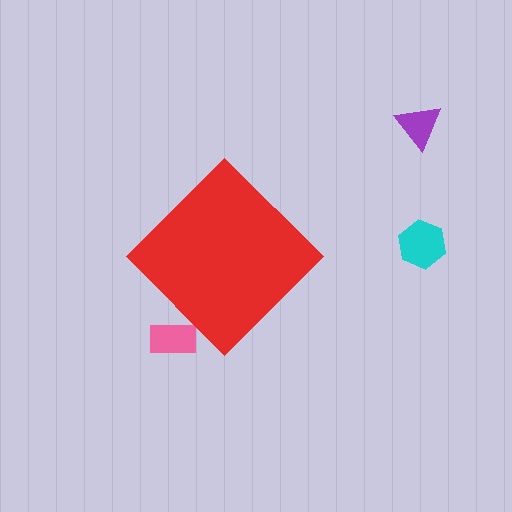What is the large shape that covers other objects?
A red diamond.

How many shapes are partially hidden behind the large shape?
1 shape is partially hidden.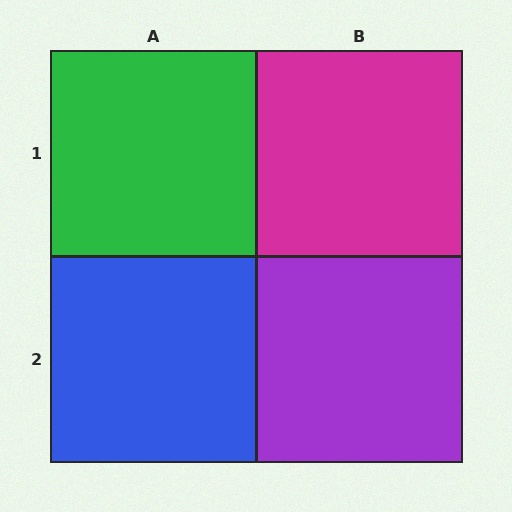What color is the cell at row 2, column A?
Blue.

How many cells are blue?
1 cell is blue.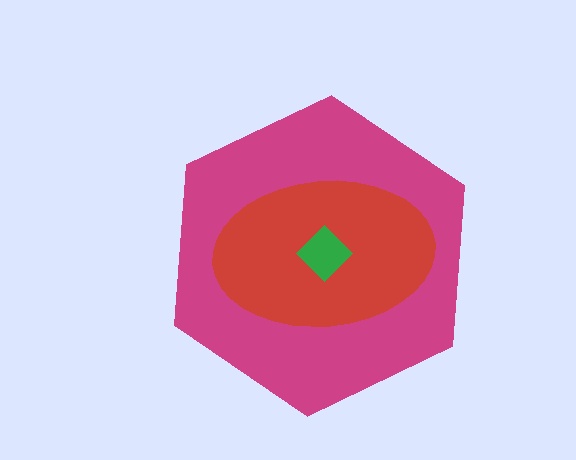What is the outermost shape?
The magenta hexagon.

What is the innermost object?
The green diamond.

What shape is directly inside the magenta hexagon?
The red ellipse.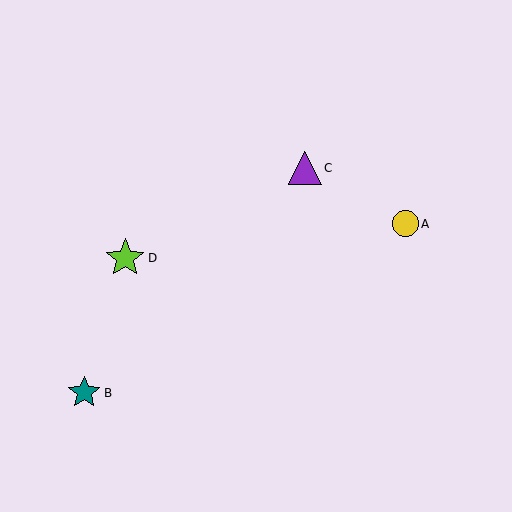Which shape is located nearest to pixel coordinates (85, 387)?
The teal star (labeled B) at (84, 393) is nearest to that location.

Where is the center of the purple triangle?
The center of the purple triangle is at (305, 168).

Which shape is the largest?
The lime star (labeled D) is the largest.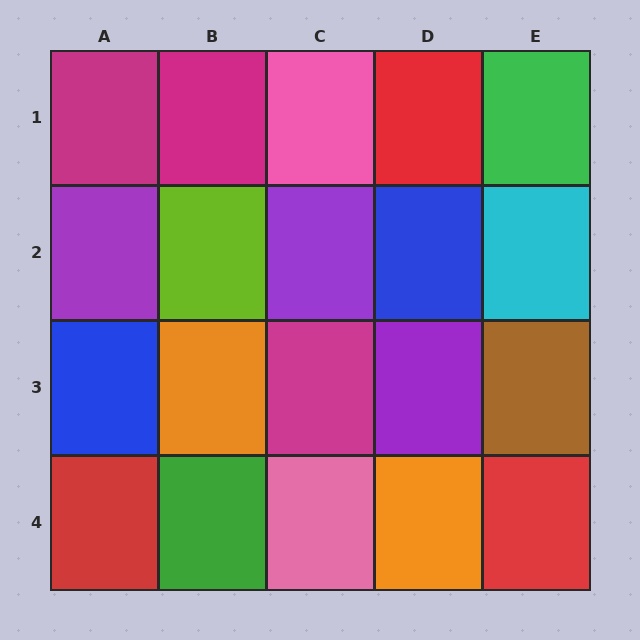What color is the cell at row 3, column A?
Blue.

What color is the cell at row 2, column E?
Cyan.